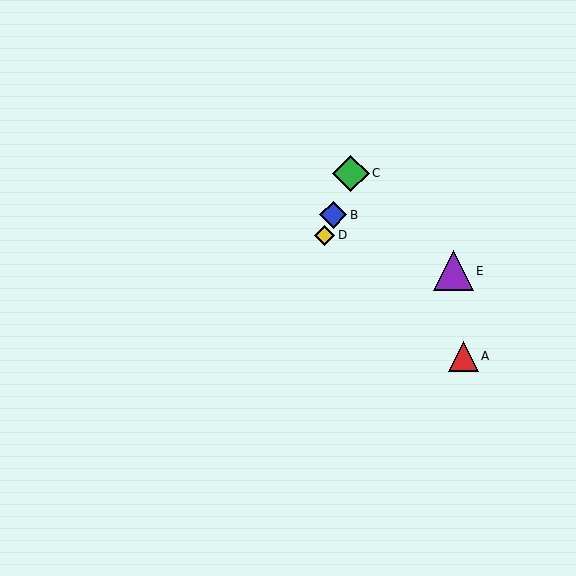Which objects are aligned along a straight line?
Objects B, C, D are aligned along a straight line.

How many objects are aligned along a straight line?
3 objects (B, C, D) are aligned along a straight line.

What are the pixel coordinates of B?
Object B is at (333, 215).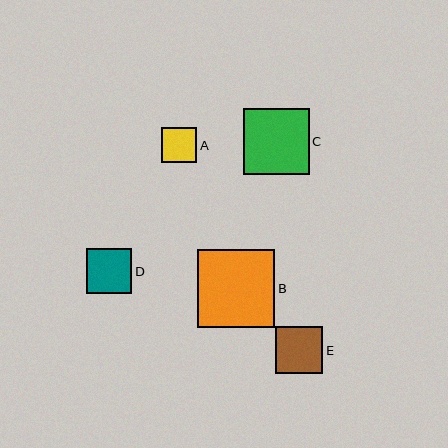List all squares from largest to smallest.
From largest to smallest: B, C, E, D, A.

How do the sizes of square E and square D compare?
Square E and square D are approximately the same size.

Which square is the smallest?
Square A is the smallest with a size of approximately 35 pixels.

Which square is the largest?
Square B is the largest with a size of approximately 77 pixels.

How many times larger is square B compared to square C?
Square B is approximately 1.2 times the size of square C.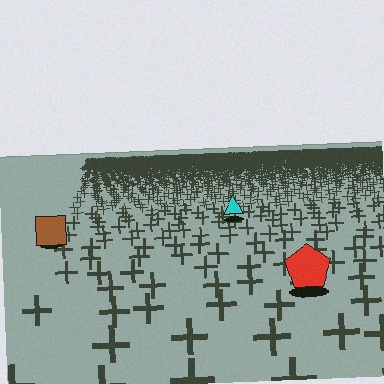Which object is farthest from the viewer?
The cyan triangle is farthest from the viewer. It appears smaller and the ground texture around it is denser.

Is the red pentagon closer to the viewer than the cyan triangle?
Yes. The red pentagon is closer — you can tell from the texture gradient: the ground texture is coarser near it.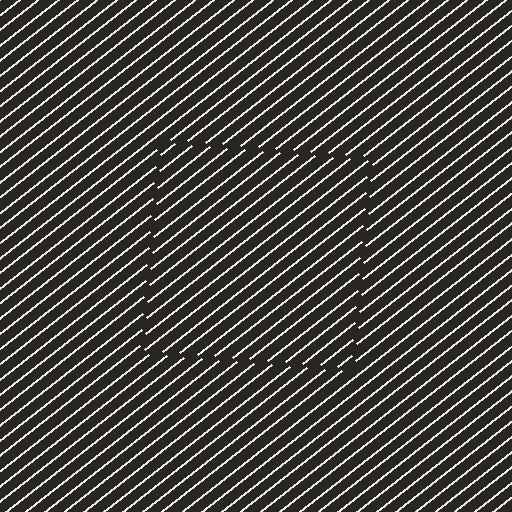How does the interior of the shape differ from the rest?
The interior of the shape contains the same grating, shifted by half a period — the contour is defined by the phase discontinuity where line-ends from the inner and outer gratings abut.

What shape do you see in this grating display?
An illusory square. The interior of the shape contains the same grating, shifted by half a period — the contour is defined by the phase discontinuity where line-ends from the inner and outer gratings abut.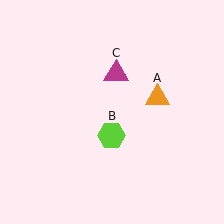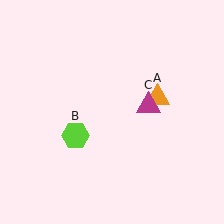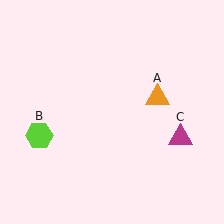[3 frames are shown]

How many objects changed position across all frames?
2 objects changed position: lime hexagon (object B), magenta triangle (object C).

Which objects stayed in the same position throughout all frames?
Orange triangle (object A) remained stationary.